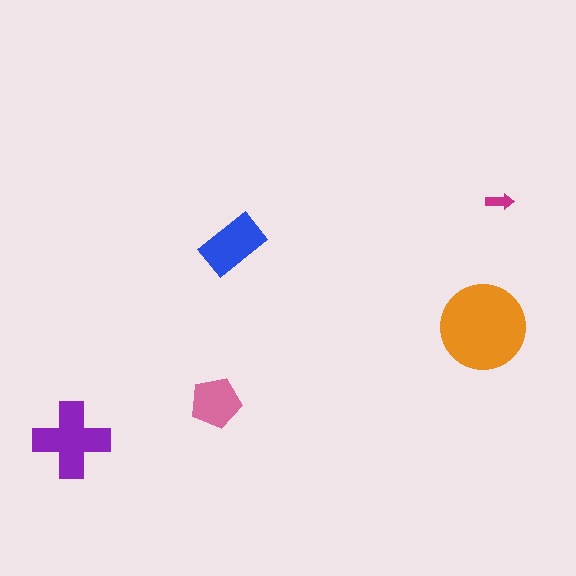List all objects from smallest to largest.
The magenta arrow, the pink pentagon, the blue rectangle, the purple cross, the orange circle.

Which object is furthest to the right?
The magenta arrow is rightmost.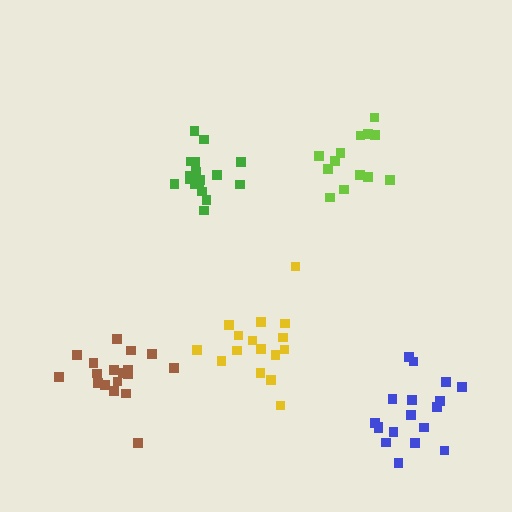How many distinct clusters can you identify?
There are 5 distinct clusters.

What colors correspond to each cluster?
The clusters are colored: green, yellow, brown, blue, lime.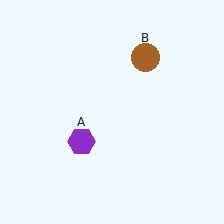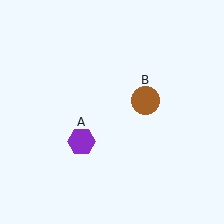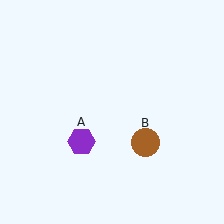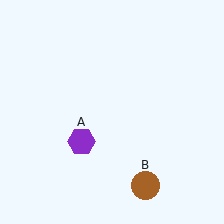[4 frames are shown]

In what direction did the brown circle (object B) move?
The brown circle (object B) moved down.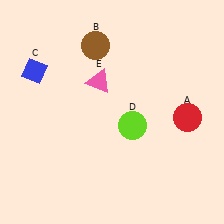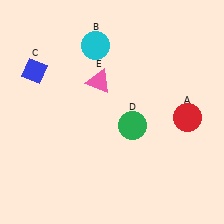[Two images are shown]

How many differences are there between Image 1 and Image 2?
There are 2 differences between the two images.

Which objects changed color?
B changed from brown to cyan. D changed from lime to green.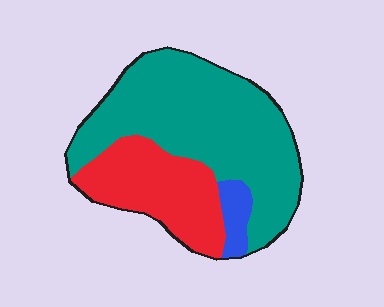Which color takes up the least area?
Blue, at roughly 5%.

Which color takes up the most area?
Teal, at roughly 65%.